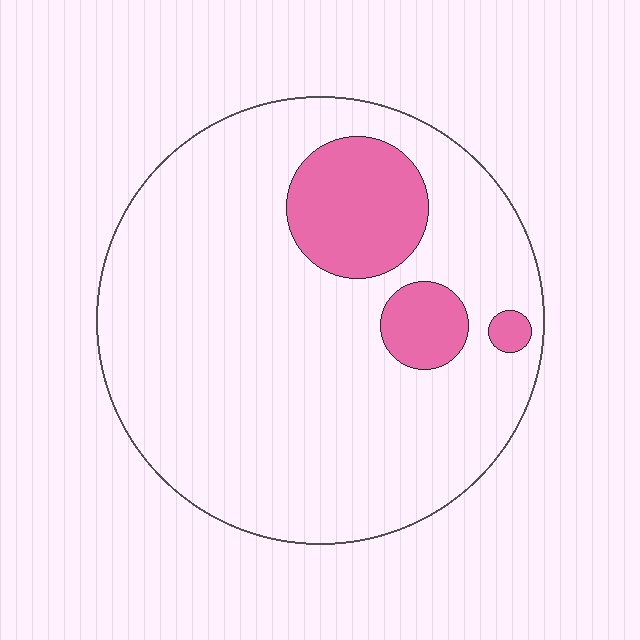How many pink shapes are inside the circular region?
3.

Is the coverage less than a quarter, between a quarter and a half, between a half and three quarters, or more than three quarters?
Less than a quarter.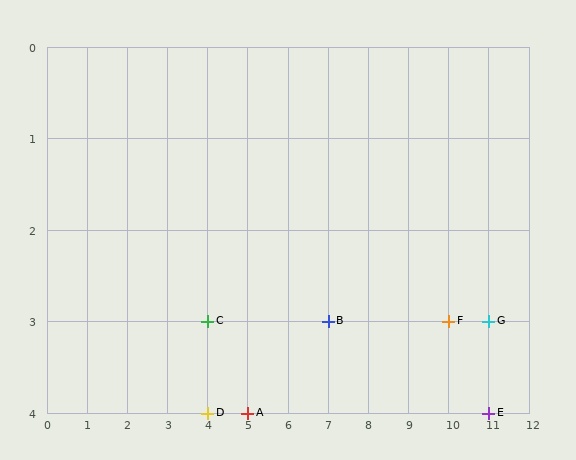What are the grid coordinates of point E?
Point E is at grid coordinates (11, 4).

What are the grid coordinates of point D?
Point D is at grid coordinates (4, 4).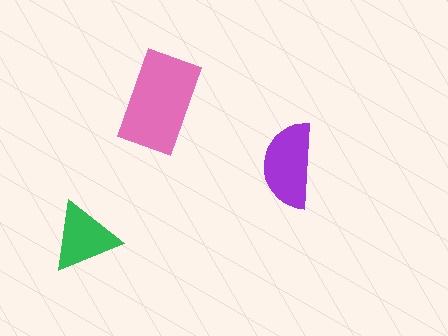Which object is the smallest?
The green triangle.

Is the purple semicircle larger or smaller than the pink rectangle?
Smaller.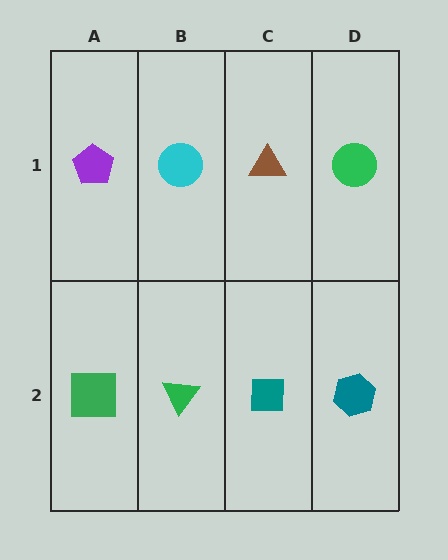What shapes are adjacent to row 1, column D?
A teal hexagon (row 2, column D), a brown triangle (row 1, column C).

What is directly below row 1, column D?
A teal hexagon.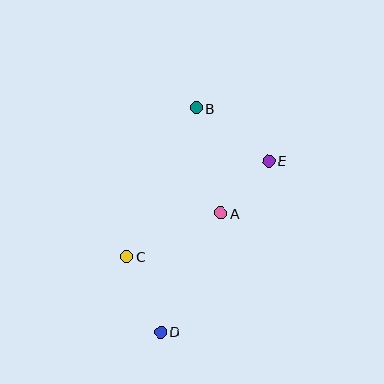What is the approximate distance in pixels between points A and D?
The distance between A and D is approximately 133 pixels.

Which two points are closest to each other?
Points A and E are closest to each other.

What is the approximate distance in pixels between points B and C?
The distance between B and C is approximately 164 pixels.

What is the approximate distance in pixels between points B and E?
The distance between B and E is approximately 90 pixels.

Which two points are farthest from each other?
Points B and D are farthest from each other.